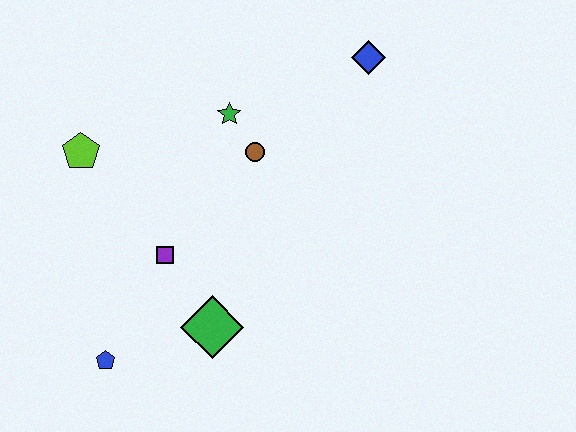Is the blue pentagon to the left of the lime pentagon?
No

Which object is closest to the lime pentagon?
The purple square is closest to the lime pentagon.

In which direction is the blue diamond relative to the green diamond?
The blue diamond is above the green diamond.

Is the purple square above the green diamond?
Yes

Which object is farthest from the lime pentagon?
The blue diamond is farthest from the lime pentagon.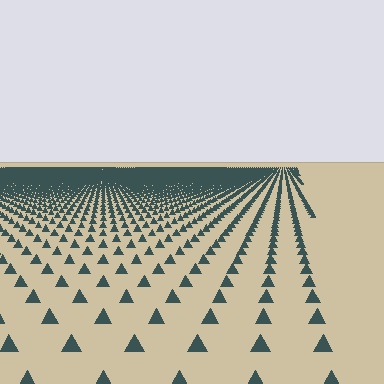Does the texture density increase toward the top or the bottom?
Density increases toward the top.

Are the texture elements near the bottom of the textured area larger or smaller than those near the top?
Larger. Near the bottom, elements are closer to the viewer and appear at a bigger on-screen size.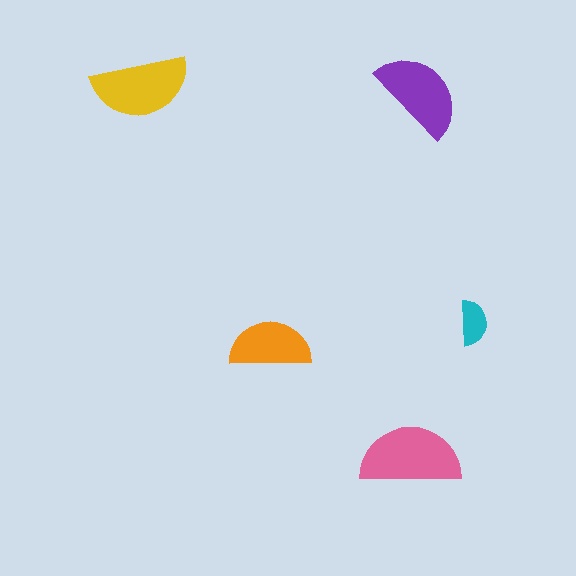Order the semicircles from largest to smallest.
the pink one, the yellow one, the purple one, the orange one, the cyan one.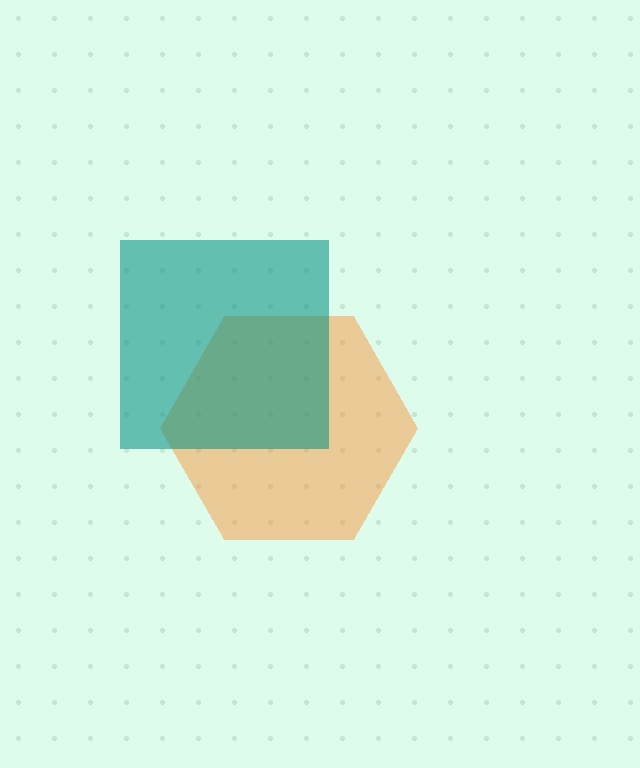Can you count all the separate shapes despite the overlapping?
Yes, there are 2 separate shapes.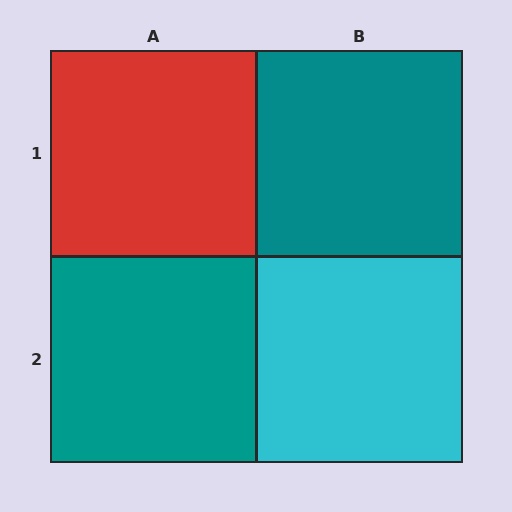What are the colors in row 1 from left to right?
Red, teal.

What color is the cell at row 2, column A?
Teal.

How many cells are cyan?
1 cell is cyan.